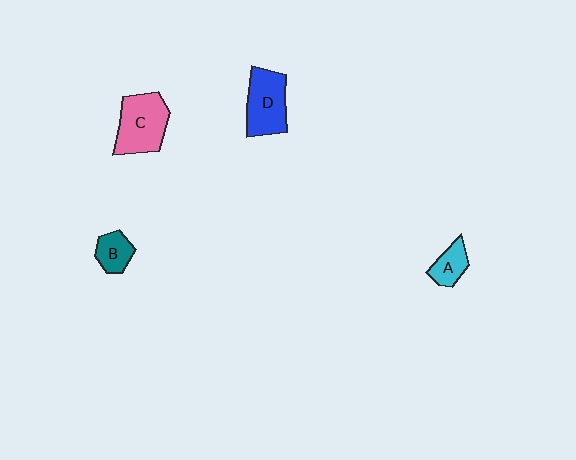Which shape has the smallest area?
Shape B (teal).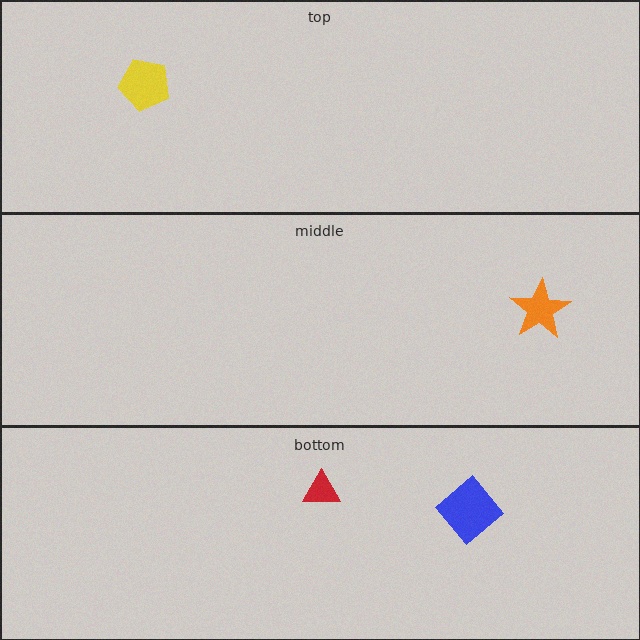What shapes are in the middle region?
The orange star.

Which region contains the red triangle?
The bottom region.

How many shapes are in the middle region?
1.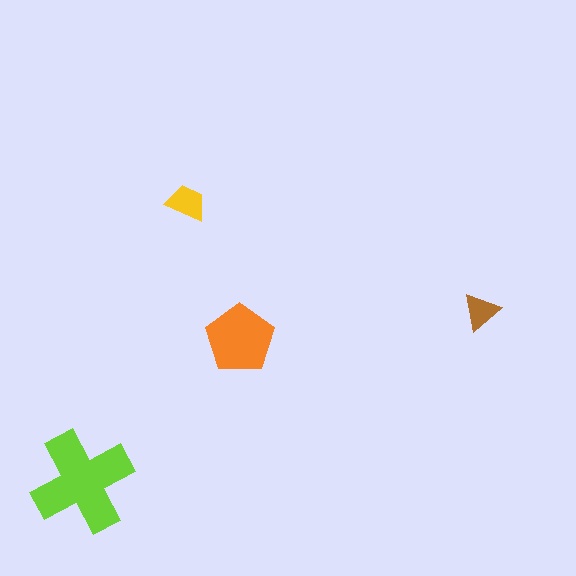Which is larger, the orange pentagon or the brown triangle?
The orange pentagon.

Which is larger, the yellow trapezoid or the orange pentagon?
The orange pentagon.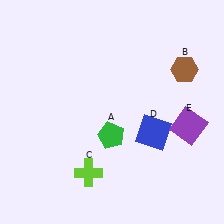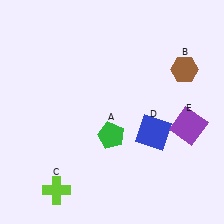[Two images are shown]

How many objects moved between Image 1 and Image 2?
1 object moved between the two images.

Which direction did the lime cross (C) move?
The lime cross (C) moved left.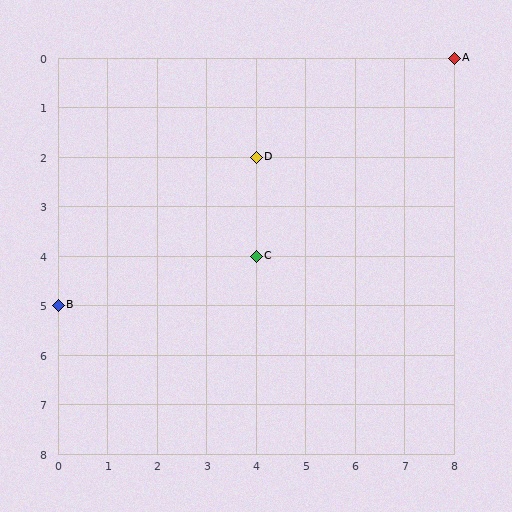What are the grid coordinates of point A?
Point A is at grid coordinates (8, 0).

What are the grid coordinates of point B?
Point B is at grid coordinates (0, 5).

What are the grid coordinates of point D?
Point D is at grid coordinates (4, 2).